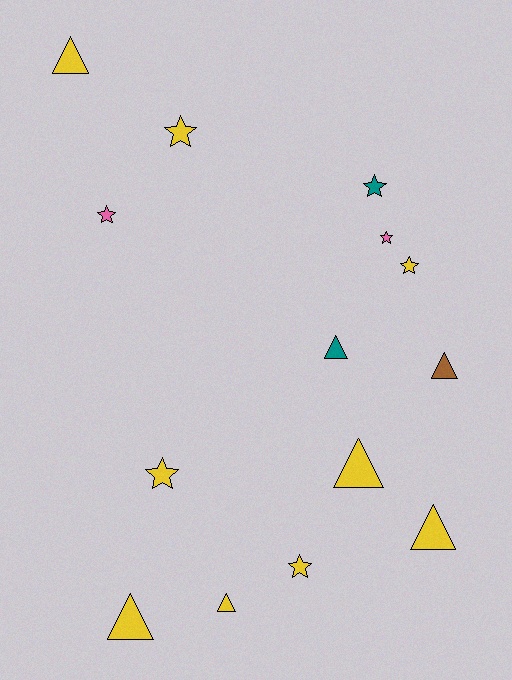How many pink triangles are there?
There are no pink triangles.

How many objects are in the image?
There are 14 objects.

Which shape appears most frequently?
Triangle, with 7 objects.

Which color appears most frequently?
Yellow, with 9 objects.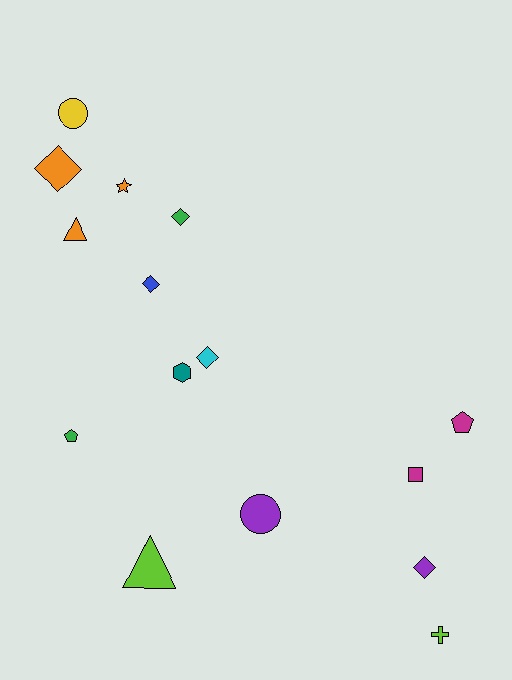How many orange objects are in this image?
There are 3 orange objects.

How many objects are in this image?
There are 15 objects.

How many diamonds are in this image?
There are 5 diamonds.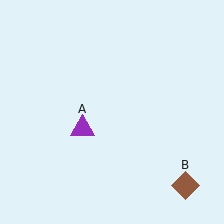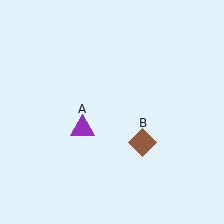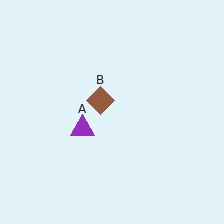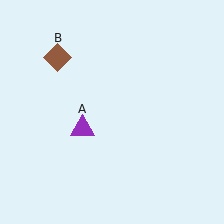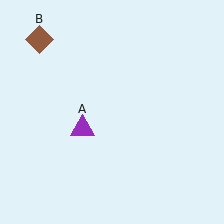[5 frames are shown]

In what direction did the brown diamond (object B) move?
The brown diamond (object B) moved up and to the left.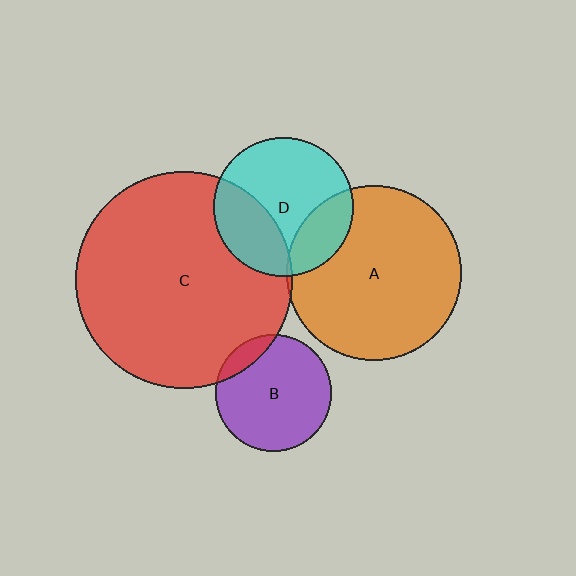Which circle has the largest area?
Circle C (red).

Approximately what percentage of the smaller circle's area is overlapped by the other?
Approximately 5%.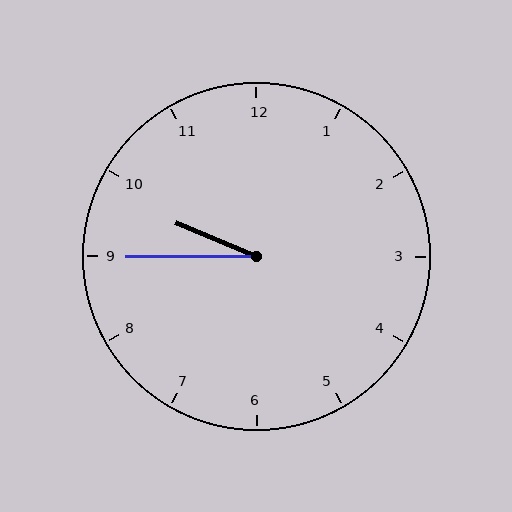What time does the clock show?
9:45.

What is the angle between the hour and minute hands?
Approximately 22 degrees.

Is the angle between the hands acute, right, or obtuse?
It is acute.